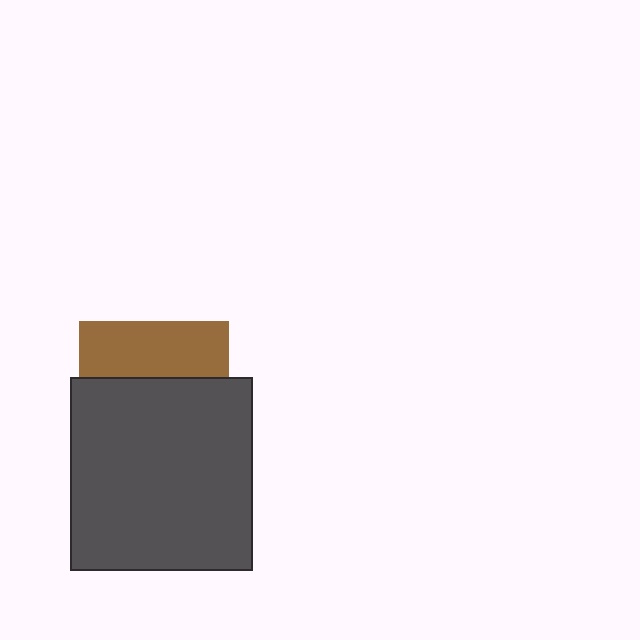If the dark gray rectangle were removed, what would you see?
You would see the complete brown square.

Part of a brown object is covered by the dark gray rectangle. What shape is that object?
It is a square.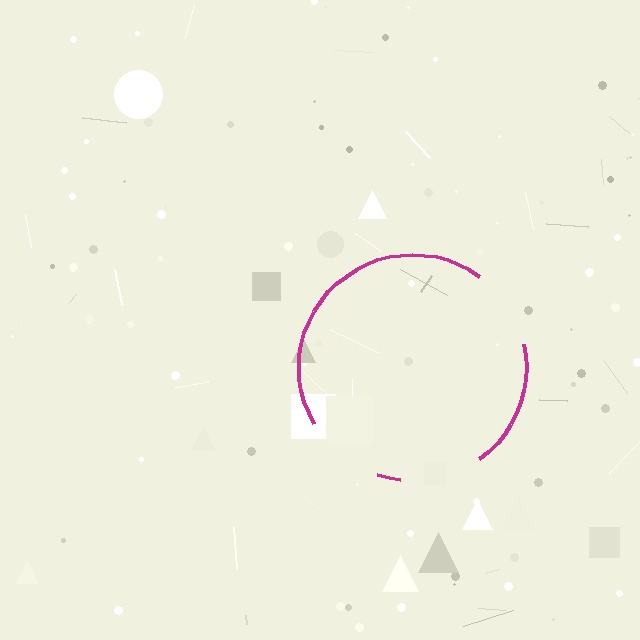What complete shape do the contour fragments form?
The contour fragments form a circle.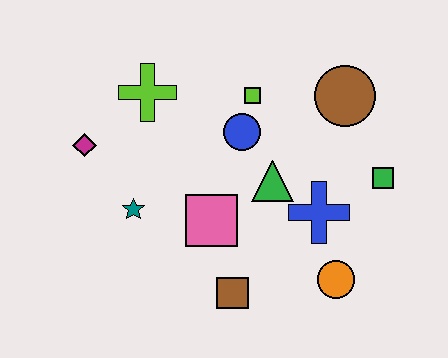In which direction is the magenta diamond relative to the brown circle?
The magenta diamond is to the left of the brown circle.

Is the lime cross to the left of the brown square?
Yes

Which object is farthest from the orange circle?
The magenta diamond is farthest from the orange circle.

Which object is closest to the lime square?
The blue circle is closest to the lime square.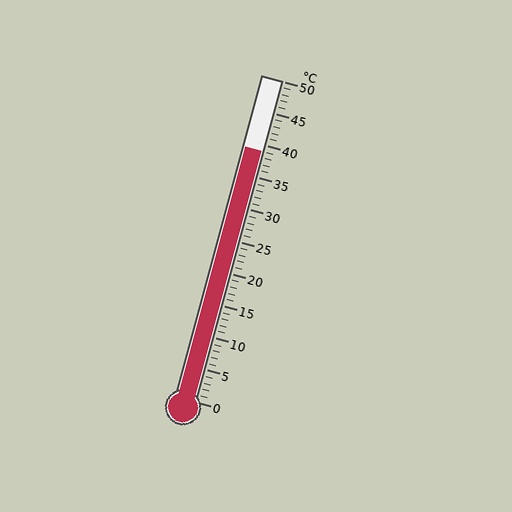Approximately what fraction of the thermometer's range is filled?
The thermometer is filled to approximately 80% of its range.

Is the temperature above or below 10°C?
The temperature is above 10°C.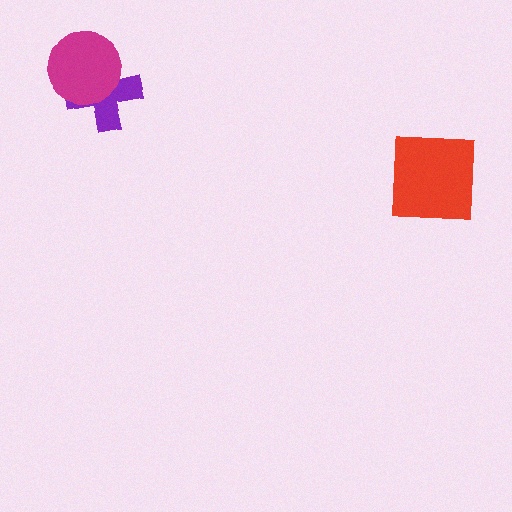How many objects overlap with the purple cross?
1 object overlaps with the purple cross.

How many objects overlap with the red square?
0 objects overlap with the red square.